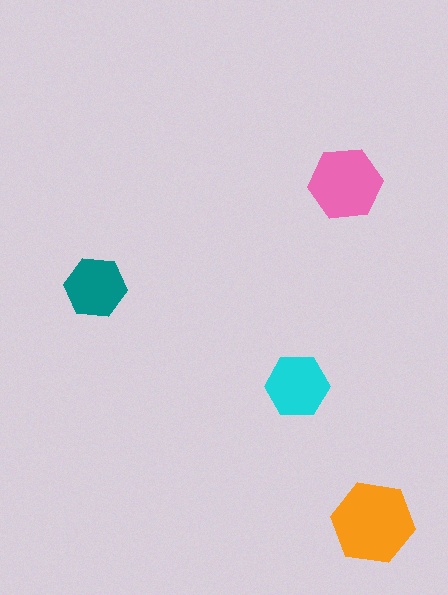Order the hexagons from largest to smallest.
the orange one, the pink one, the cyan one, the teal one.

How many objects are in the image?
There are 4 objects in the image.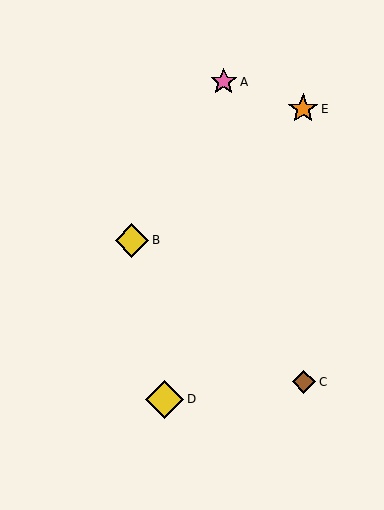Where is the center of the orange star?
The center of the orange star is at (303, 109).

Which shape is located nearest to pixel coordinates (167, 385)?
The yellow diamond (labeled D) at (165, 399) is nearest to that location.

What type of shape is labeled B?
Shape B is a yellow diamond.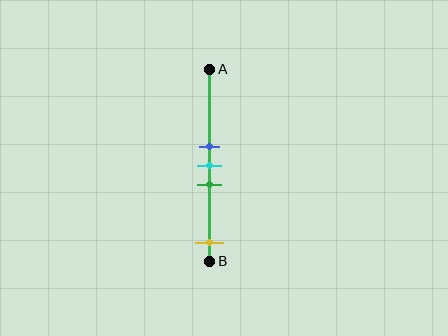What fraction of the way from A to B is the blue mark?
The blue mark is approximately 40% (0.4) of the way from A to B.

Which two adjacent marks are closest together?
The blue and cyan marks are the closest adjacent pair.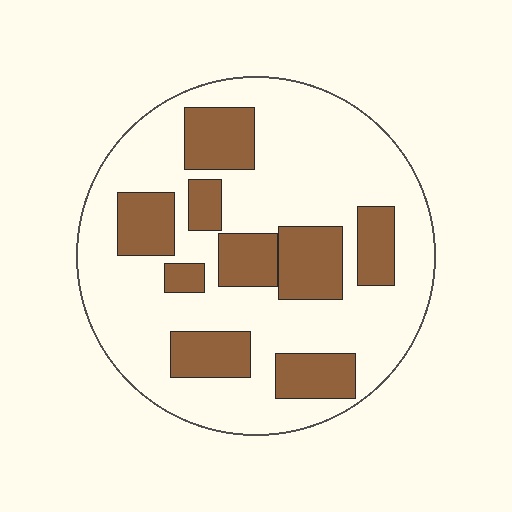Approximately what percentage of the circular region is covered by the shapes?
Approximately 30%.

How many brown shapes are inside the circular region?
9.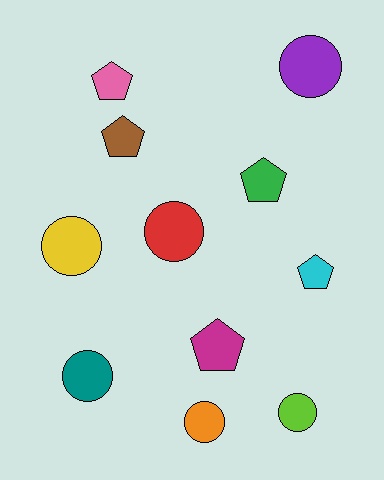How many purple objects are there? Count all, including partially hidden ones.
There is 1 purple object.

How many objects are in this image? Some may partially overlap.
There are 11 objects.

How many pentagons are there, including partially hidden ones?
There are 5 pentagons.